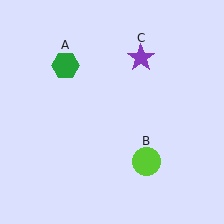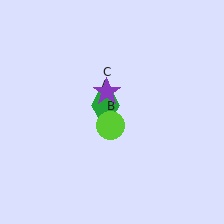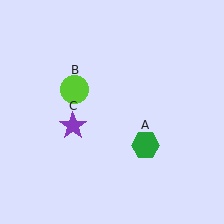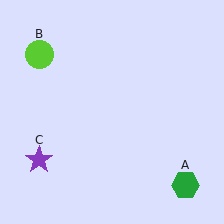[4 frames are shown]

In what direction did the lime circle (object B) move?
The lime circle (object B) moved up and to the left.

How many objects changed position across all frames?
3 objects changed position: green hexagon (object A), lime circle (object B), purple star (object C).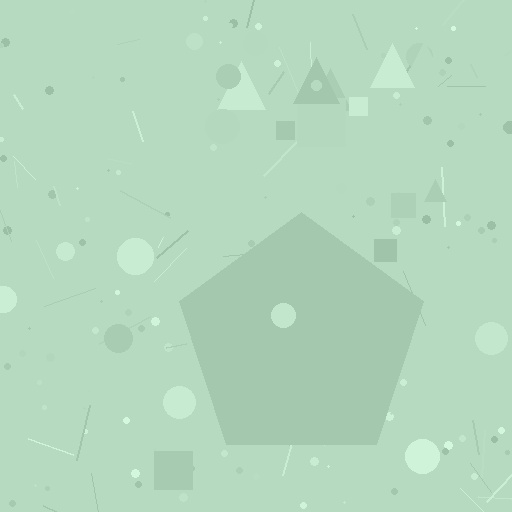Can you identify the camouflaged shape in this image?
The camouflaged shape is a pentagon.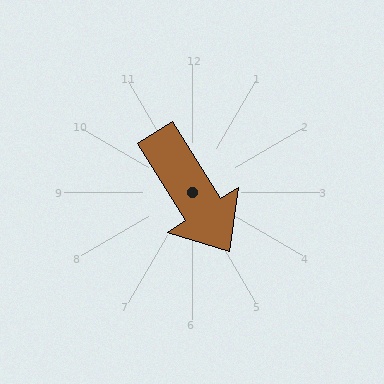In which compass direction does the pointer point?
Southeast.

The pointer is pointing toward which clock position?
Roughly 5 o'clock.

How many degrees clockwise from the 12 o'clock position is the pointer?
Approximately 148 degrees.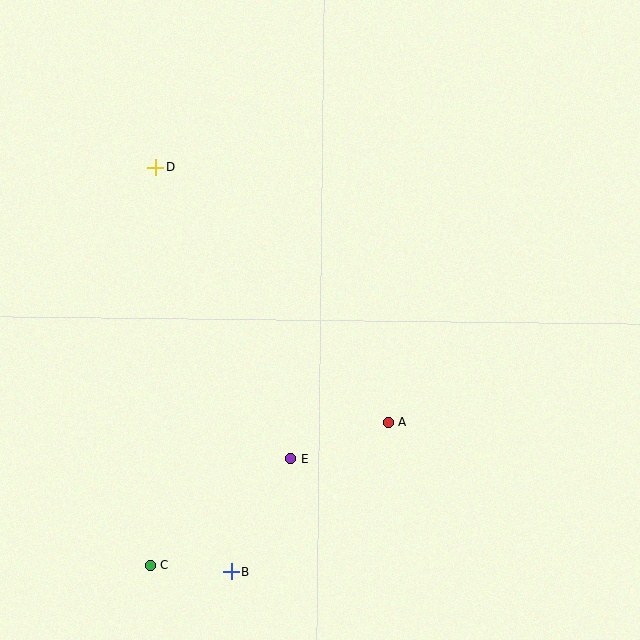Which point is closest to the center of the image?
Point A at (388, 422) is closest to the center.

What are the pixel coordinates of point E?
Point E is at (291, 458).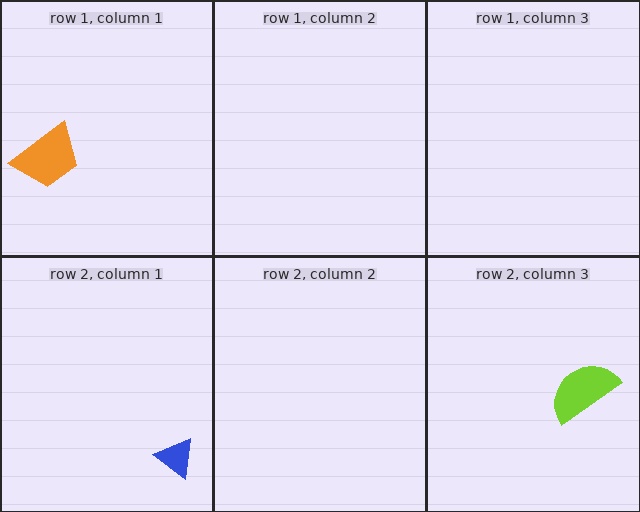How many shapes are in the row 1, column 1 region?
1.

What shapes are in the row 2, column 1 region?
The blue triangle.